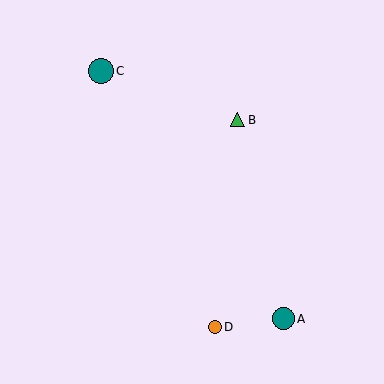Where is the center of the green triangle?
The center of the green triangle is at (237, 120).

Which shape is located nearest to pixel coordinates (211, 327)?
The orange circle (labeled D) at (215, 327) is nearest to that location.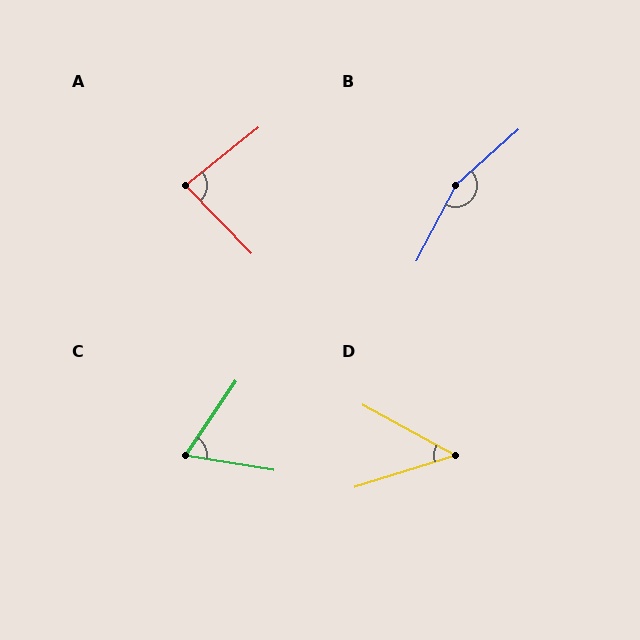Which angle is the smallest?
D, at approximately 46 degrees.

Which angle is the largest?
B, at approximately 159 degrees.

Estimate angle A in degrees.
Approximately 85 degrees.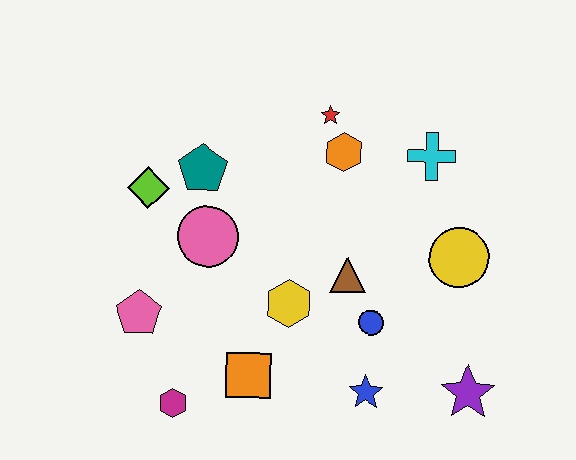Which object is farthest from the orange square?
The cyan cross is farthest from the orange square.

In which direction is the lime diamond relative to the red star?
The lime diamond is to the left of the red star.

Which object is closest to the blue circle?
The brown triangle is closest to the blue circle.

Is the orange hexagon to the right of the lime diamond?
Yes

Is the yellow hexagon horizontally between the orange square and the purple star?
Yes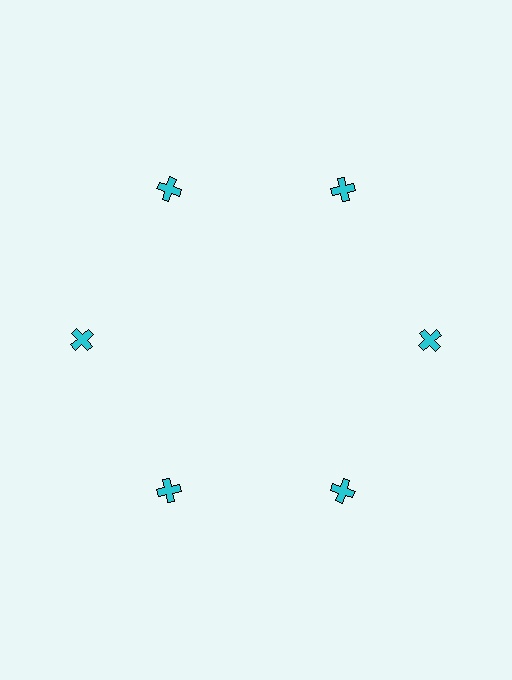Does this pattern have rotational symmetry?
Yes, this pattern has 6-fold rotational symmetry. It looks the same after rotating 60 degrees around the center.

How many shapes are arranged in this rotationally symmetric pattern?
There are 6 shapes, arranged in 6 groups of 1.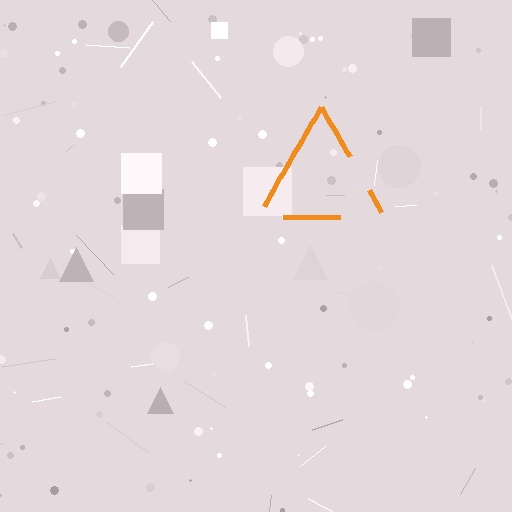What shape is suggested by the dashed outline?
The dashed outline suggests a triangle.